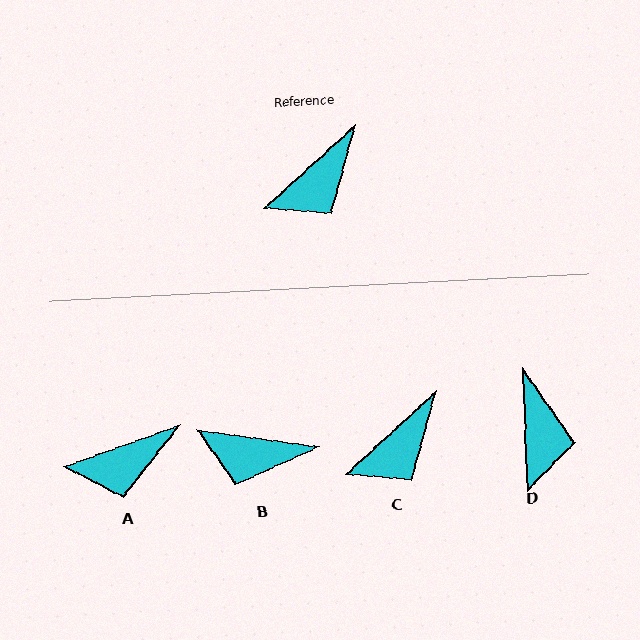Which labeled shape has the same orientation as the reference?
C.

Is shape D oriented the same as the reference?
No, it is off by about 50 degrees.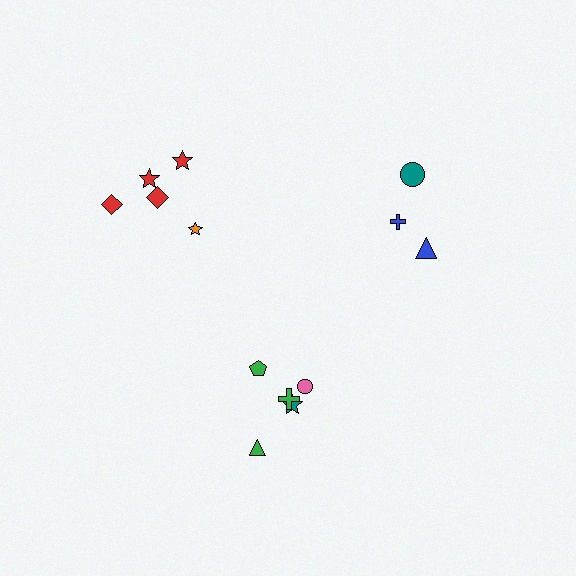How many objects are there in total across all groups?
There are 13 objects.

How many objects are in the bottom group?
There are 5 objects.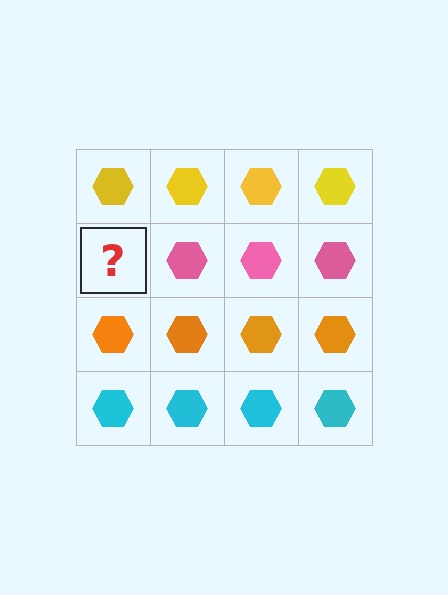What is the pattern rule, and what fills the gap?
The rule is that each row has a consistent color. The gap should be filled with a pink hexagon.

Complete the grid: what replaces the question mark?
The question mark should be replaced with a pink hexagon.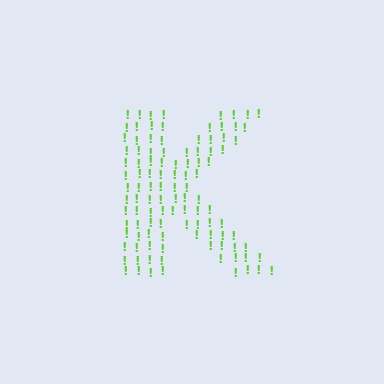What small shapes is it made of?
It is made of small exclamation marks.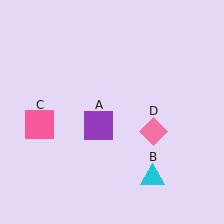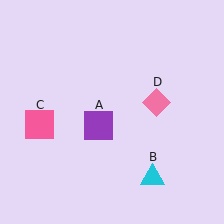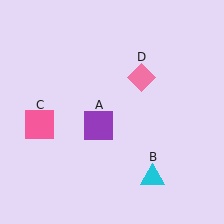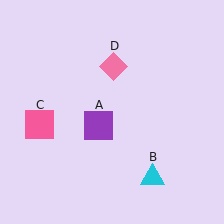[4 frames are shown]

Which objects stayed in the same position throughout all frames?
Purple square (object A) and cyan triangle (object B) and pink square (object C) remained stationary.